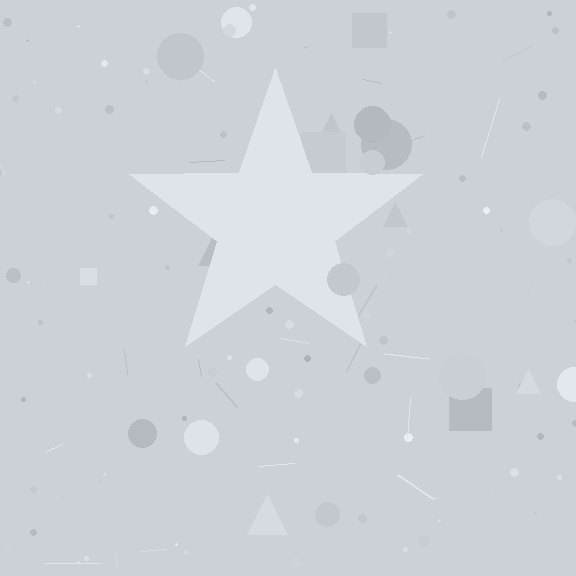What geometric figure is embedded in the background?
A star is embedded in the background.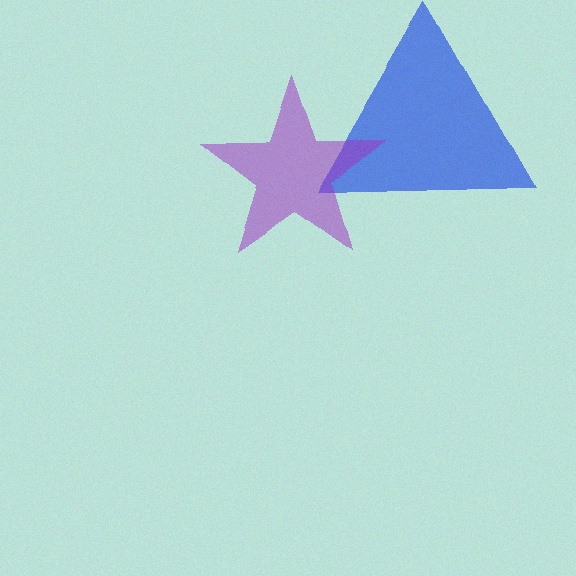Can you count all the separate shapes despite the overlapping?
Yes, there are 2 separate shapes.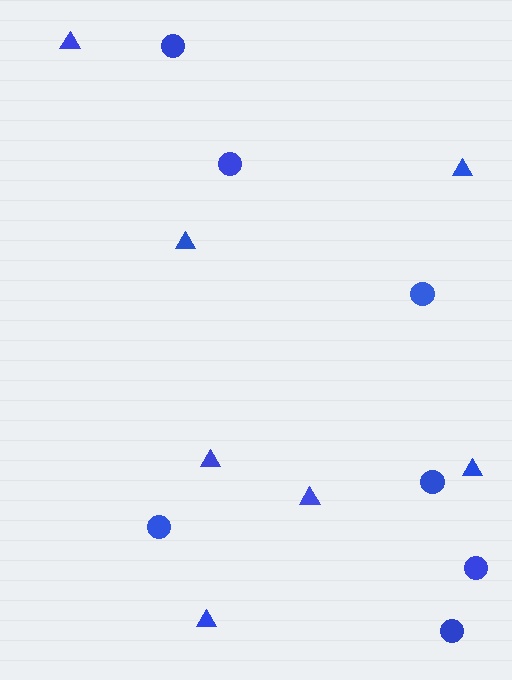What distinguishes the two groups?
There are 2 groups: one group of triangles (7) and one group of circles (7).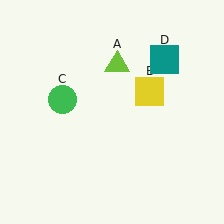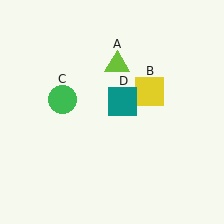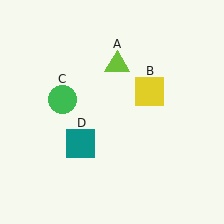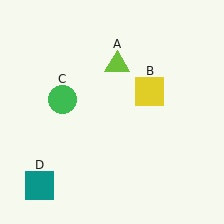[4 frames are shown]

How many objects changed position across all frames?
1 object changed position: teal square (object D).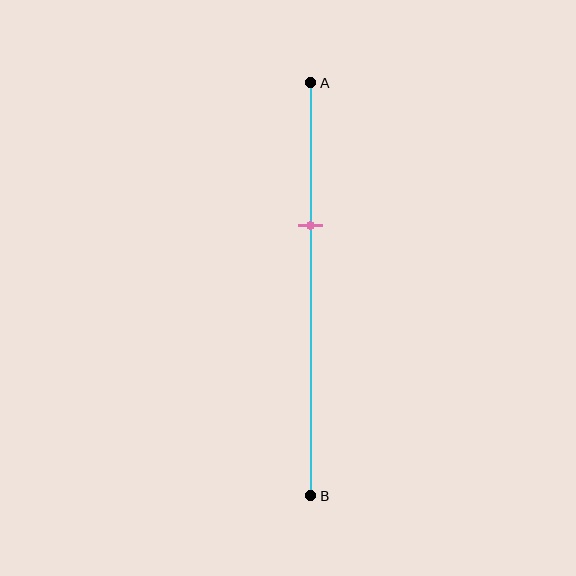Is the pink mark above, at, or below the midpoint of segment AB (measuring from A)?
The pink mark is above the midpoint of segment AB.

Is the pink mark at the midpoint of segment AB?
No, the mark is at about 35% from A, not at the 50% midpoint.